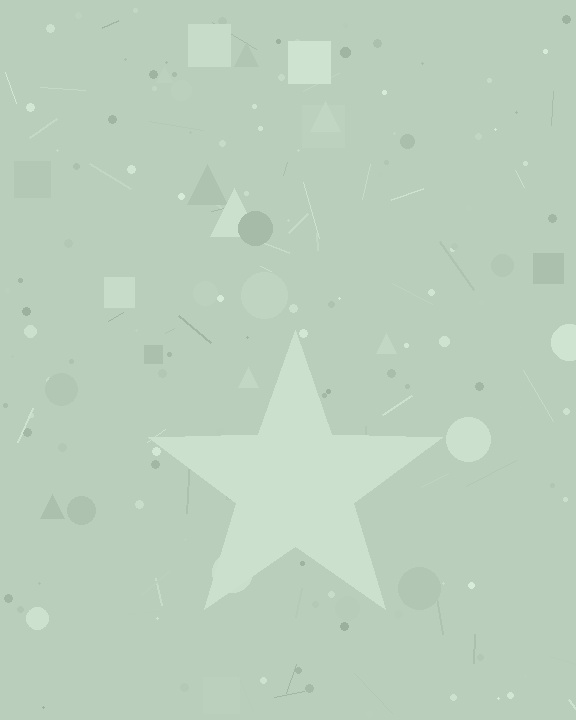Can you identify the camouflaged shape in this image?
The camouflaged shape is a star.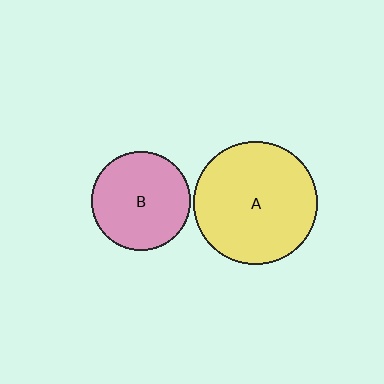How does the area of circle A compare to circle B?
Approximately 1.6 times.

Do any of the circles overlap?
No, none of the circles overlap.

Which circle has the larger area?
Circle A (yellow).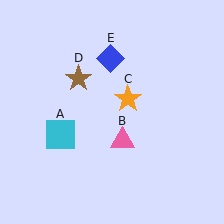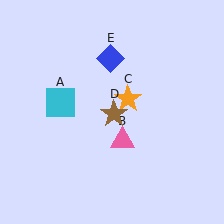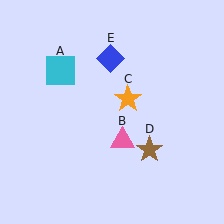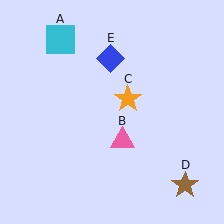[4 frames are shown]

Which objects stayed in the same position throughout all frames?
Pink triangle (object B) and orange star (object C) and blue diamond (object E) remained stationary.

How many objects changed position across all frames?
2 objects changed position: cyan square (object A), brown star (object D).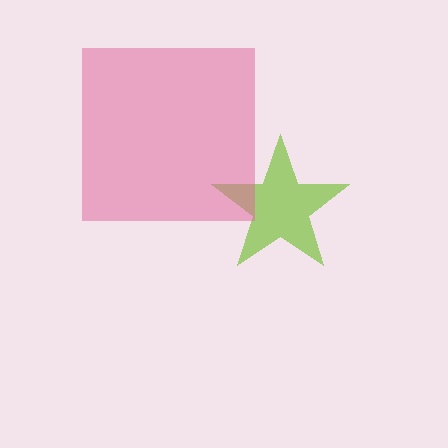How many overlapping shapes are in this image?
There are 2 overlapping shapes in the image.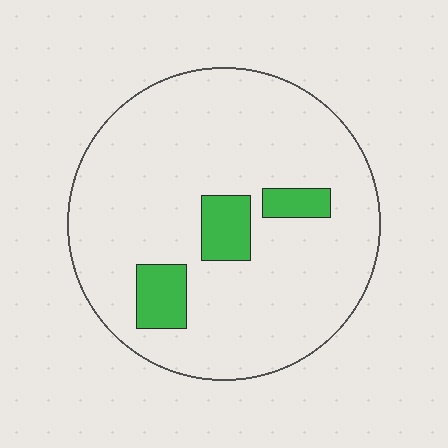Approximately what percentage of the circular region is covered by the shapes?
Approximately 10%.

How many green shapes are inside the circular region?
3.